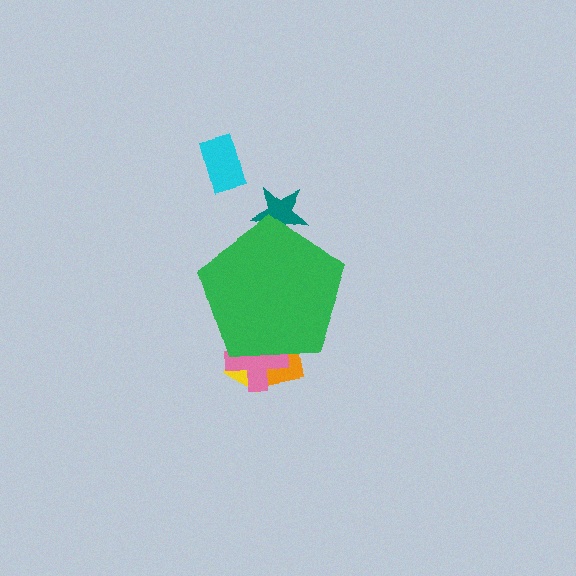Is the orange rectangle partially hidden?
Yes, the orange rectangle is partially hidden behind the green pentagon.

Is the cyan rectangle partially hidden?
No, the cyan rectangle is fully visible.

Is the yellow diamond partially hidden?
Yes, the yellow diamond is partially hidden behind the green pentagon.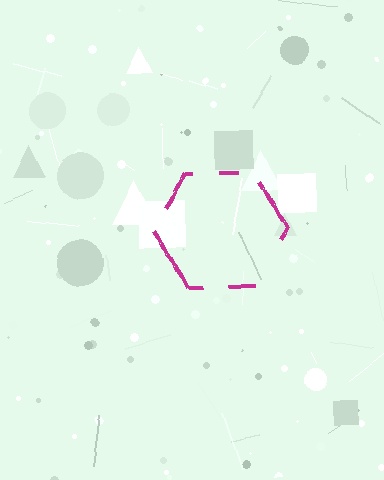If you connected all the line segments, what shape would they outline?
They would outline a hexagon.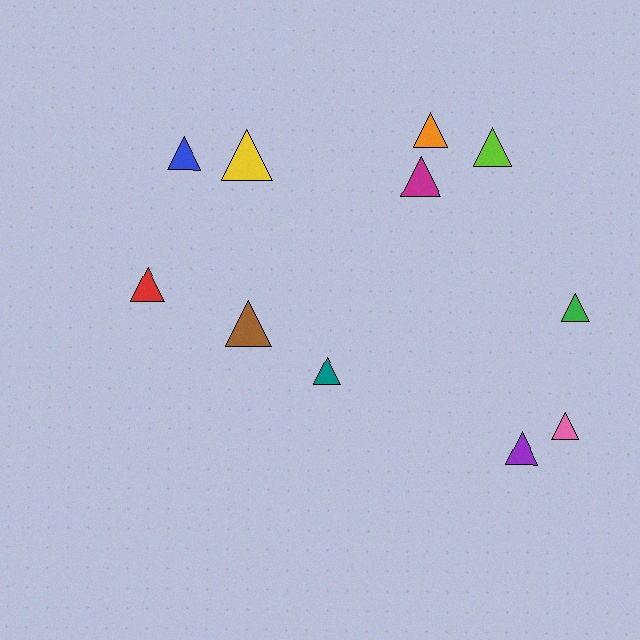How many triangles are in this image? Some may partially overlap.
There are 11 triangles.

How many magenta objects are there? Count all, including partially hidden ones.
There is 1 magenta object.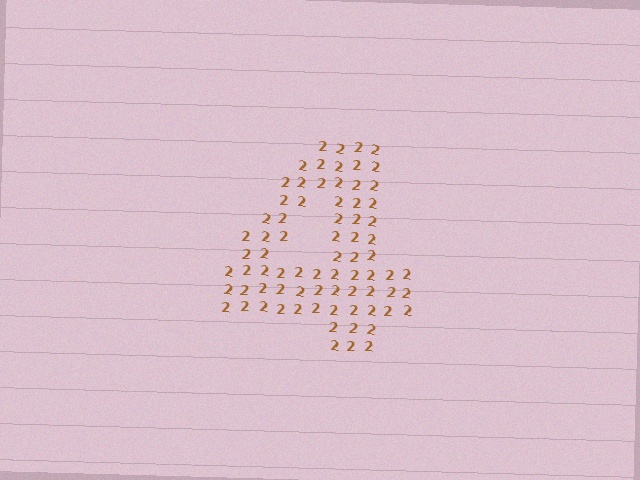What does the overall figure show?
The overall figure shows the digit 4.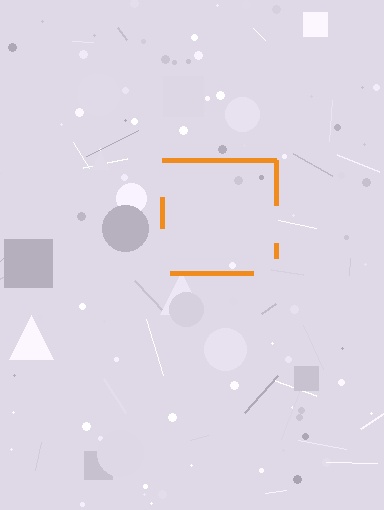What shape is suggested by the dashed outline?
The dashed outline suggests a square.